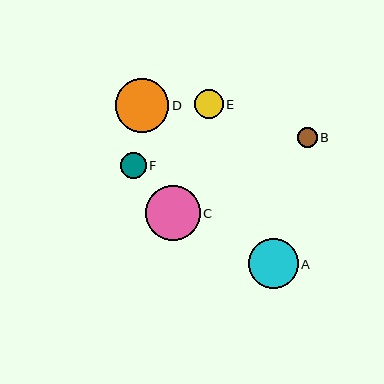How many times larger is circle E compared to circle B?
Circle E is approximately 1.4 times the size of circle B.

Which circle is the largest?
Circle C is the largest with a size of approximately 55 pixels.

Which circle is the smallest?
Circle B is the smallest with a size of approximately 20 pixels.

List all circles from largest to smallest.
From largest to smallest: C, D, A, E, F, B.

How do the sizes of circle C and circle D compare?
Circle C and circle D are approximately the same size.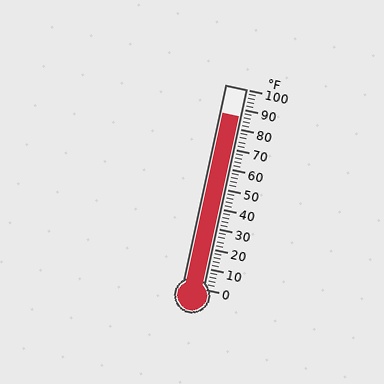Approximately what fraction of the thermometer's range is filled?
The thermometer is filled to approximately 85% of its range.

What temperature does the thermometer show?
The thermometer shows approximately 86°F.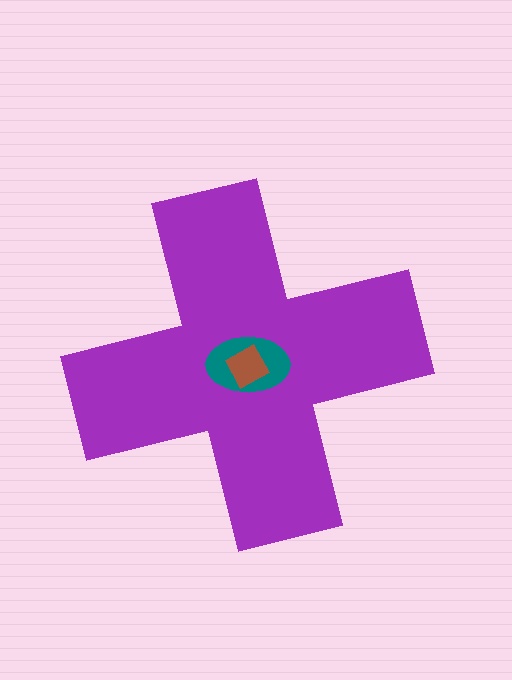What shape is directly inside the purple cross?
The teal ellipse.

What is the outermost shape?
The purple cross.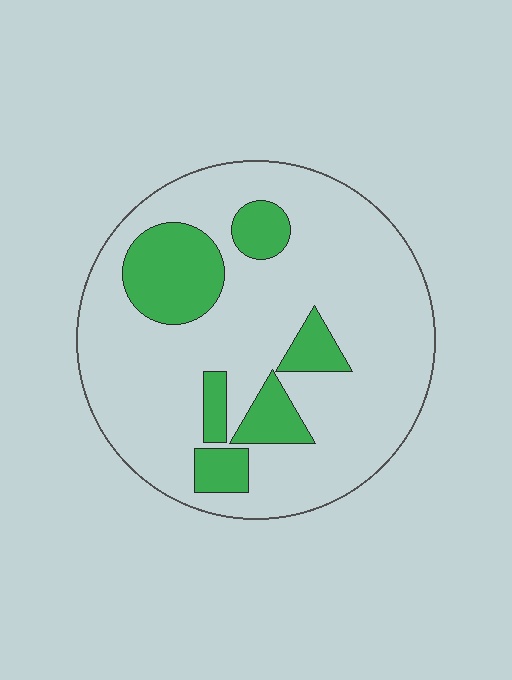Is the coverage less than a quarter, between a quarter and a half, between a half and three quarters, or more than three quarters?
Less than a quarter.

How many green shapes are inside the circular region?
6.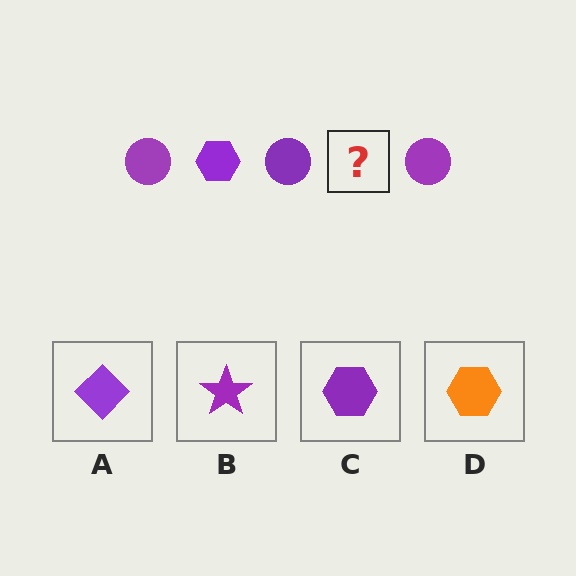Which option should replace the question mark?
Option C.